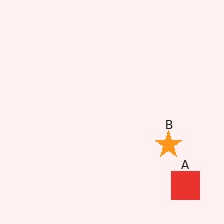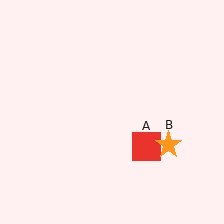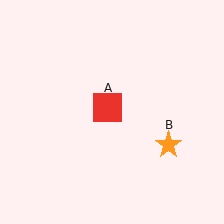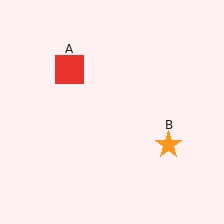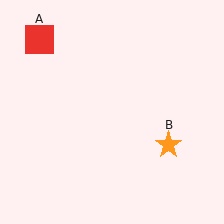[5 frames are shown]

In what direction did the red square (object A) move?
The red square (object A) moved up and to the left.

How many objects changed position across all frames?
1 object changed position: red square (object A).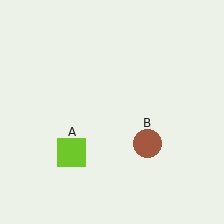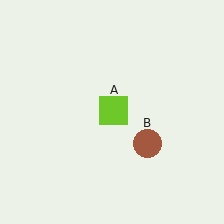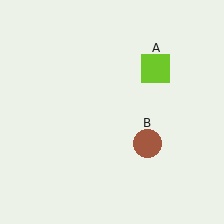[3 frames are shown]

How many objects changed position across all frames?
1 object changed position: lime square (object A).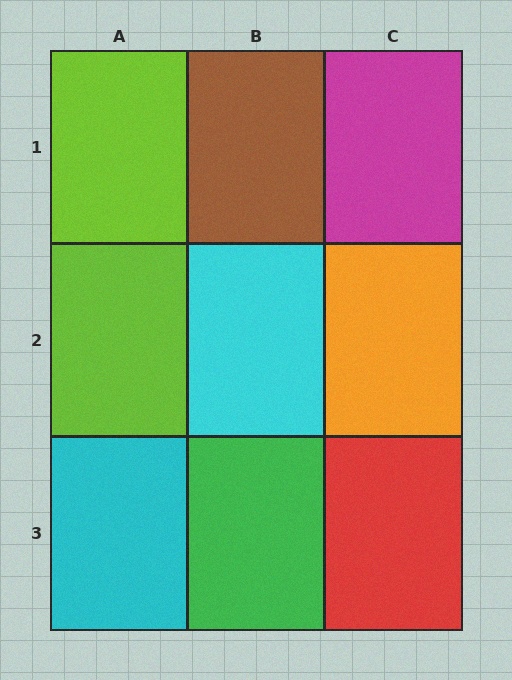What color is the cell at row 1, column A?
Lime.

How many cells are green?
1 cell is green.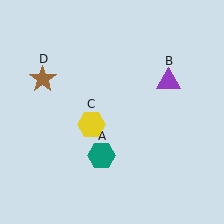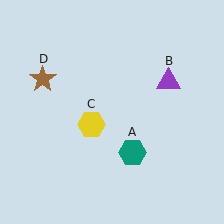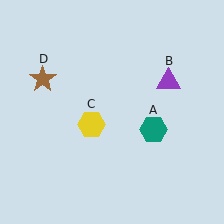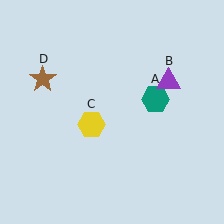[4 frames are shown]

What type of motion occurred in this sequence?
The teal hexagon (object A) rotated counterclockwise around the center of the scene.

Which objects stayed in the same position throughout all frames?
Purple triangle (object B) and yellow hexagon (object C) and brown star (object D) remained stationary.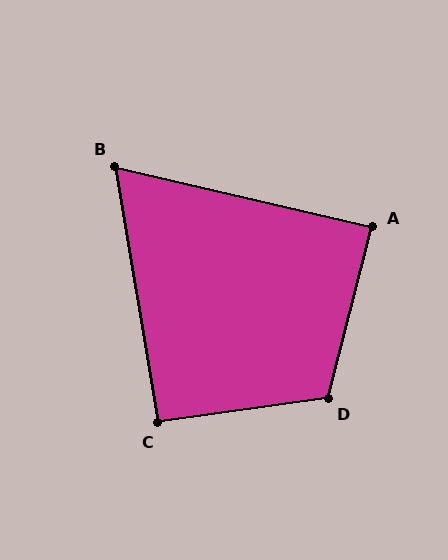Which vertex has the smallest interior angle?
B, at approximately 67 degrees.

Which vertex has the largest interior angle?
D, at approximately 113 degrees.